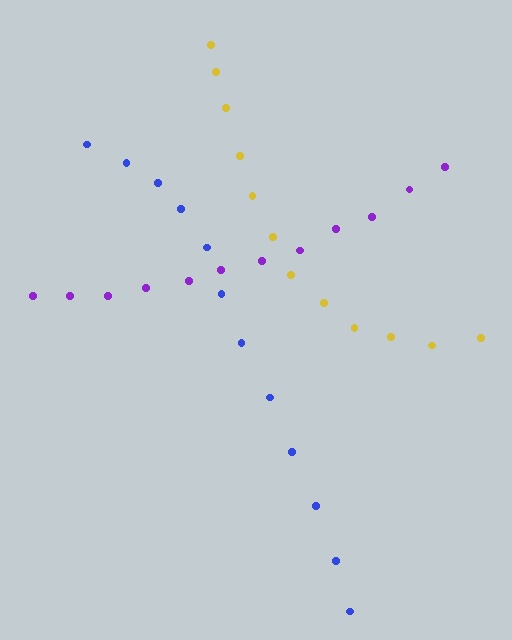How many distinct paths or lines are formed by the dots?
There are 3 distinct paths.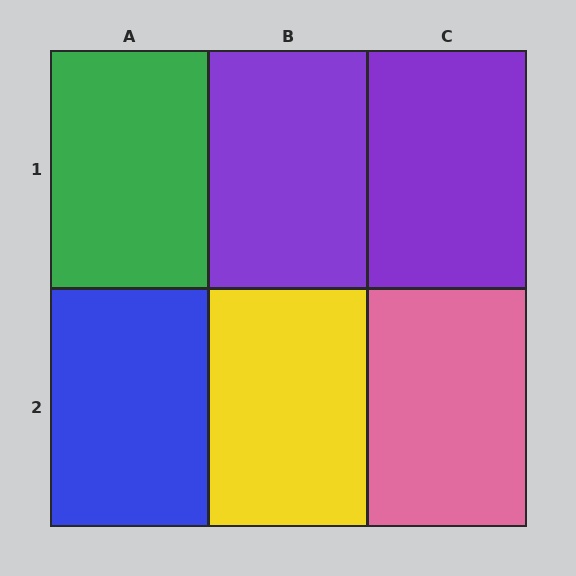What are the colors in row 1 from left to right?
Green, purple, purple.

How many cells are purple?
2 cells are purple.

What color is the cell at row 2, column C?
Pink.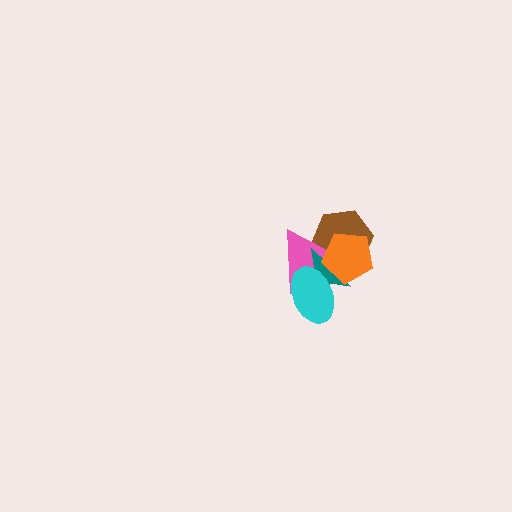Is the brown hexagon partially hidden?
Yes, it is partially covered by another shape.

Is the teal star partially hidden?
Yes, it is partially covered by another shape.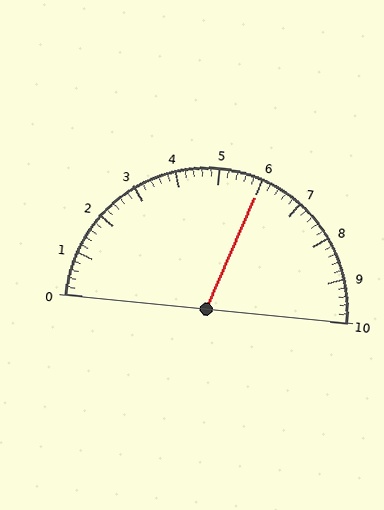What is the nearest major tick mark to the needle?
The nearest major tick mark is 6.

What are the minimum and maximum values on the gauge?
The gauge ranges from 0 to 10.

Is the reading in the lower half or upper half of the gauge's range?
The reading is in the upper half of the range (0 to 10).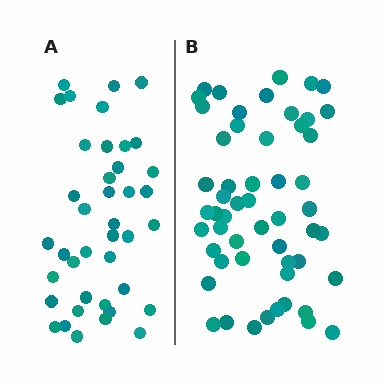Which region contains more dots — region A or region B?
Region B (the right region) has more dots.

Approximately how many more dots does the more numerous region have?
Region B has approximately 15 more dots than region A.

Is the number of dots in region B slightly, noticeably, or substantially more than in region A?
Region B has noticeably more, but not dramatically so. The ratio is roughly 1.4 to 1.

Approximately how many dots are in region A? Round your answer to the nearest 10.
About 40 dots.